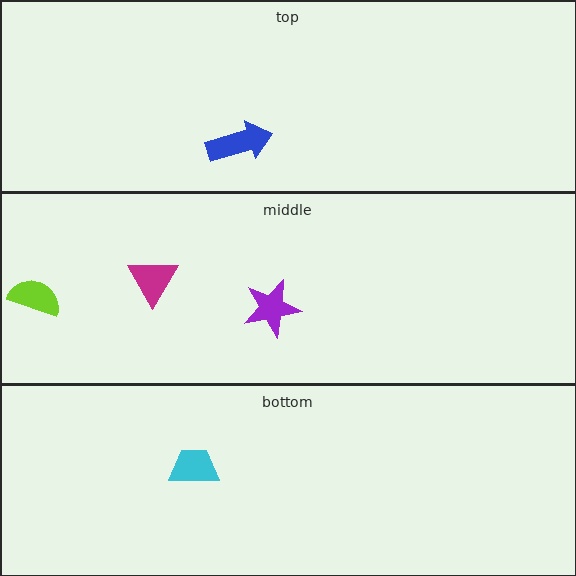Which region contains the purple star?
The middle region.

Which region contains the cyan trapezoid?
The bottom region.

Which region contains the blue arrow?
The top region.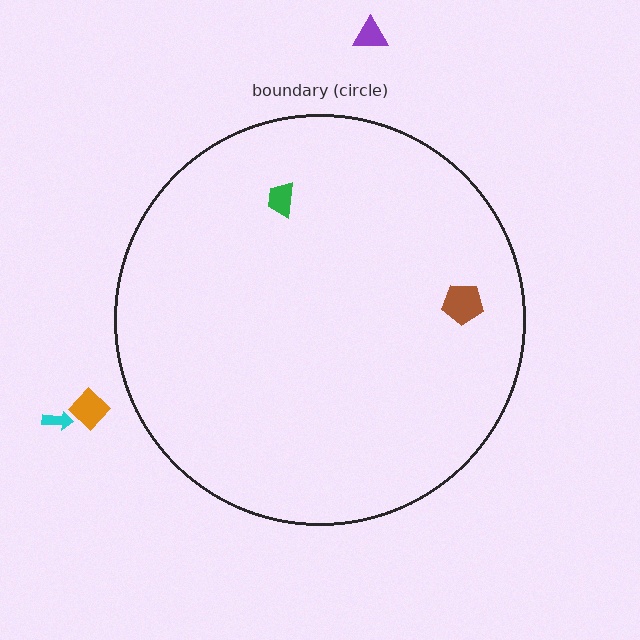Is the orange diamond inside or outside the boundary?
Outside.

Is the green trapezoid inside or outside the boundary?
Inside.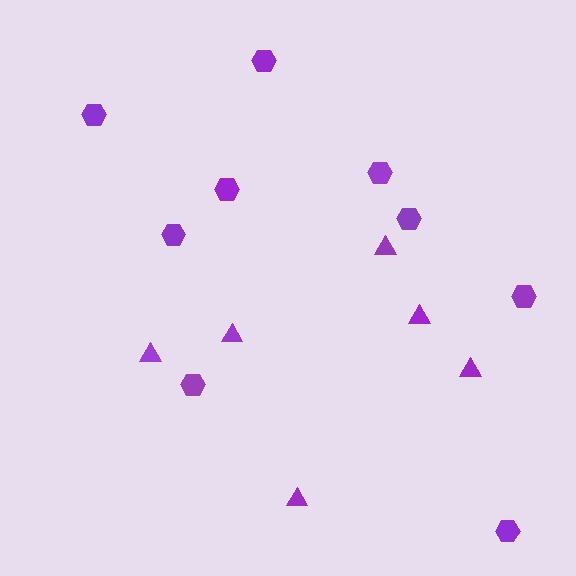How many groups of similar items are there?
There are 2 groups: one group of triangles (6) and one group of hexagons (9).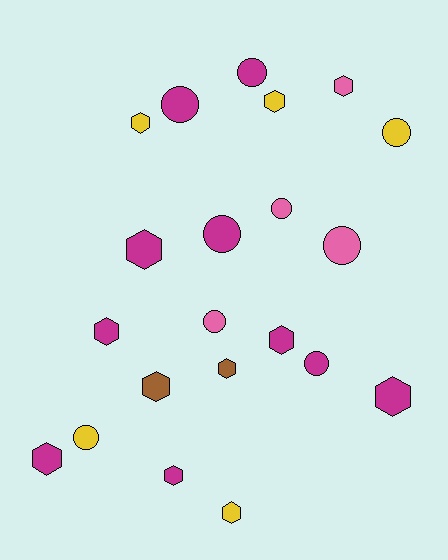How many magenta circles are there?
There are 4 magenta circles.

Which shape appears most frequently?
Hexagon, with 12 objects.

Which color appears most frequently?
Magenta, with 10 objects.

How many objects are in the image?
There are 21 objects.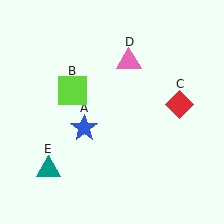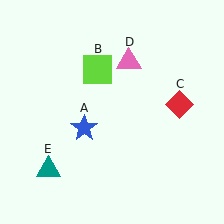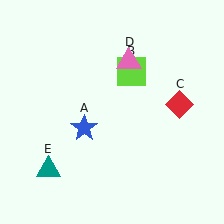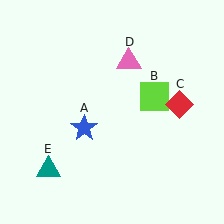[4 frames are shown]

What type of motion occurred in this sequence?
The lime square (object B) rotated clockwise around the center of the scene.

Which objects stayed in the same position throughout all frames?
Blue star (object A) and red diamond (object C) and pink triangle (object D) and teal triangle (object E) remained stationary.